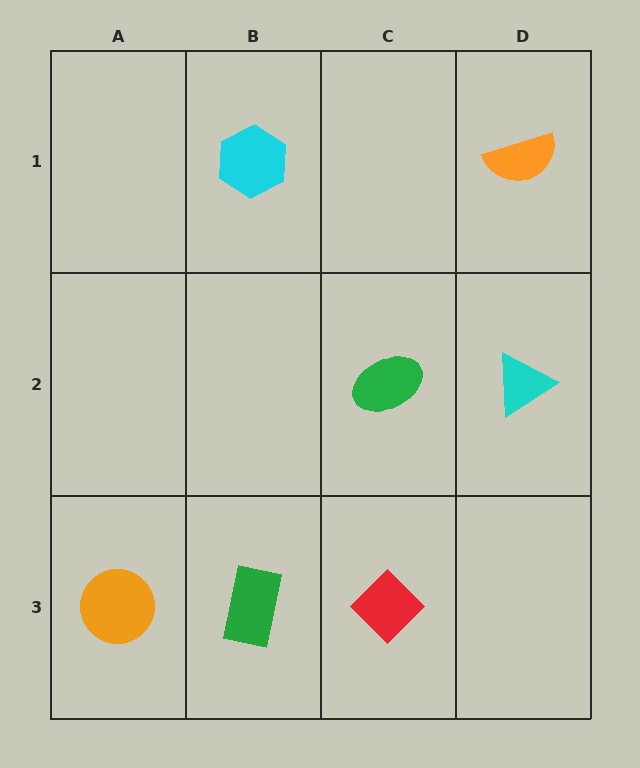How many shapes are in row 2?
2 shapes.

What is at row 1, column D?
An orange semicircle.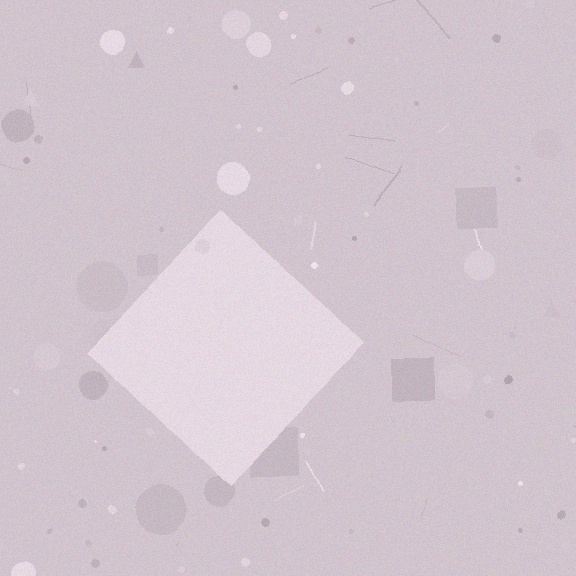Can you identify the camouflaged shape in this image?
The camouflaged shape is a diamond.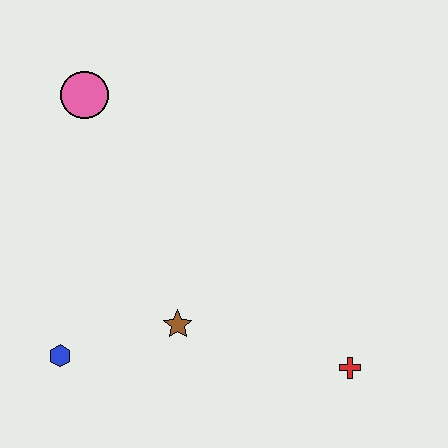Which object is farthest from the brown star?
The pink circle is farthest from the brown star.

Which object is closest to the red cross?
The brown star is closest to the red cross.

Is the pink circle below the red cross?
No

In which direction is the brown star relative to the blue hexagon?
The brown star is to the right of the blue hexagon.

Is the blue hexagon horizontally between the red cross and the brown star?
No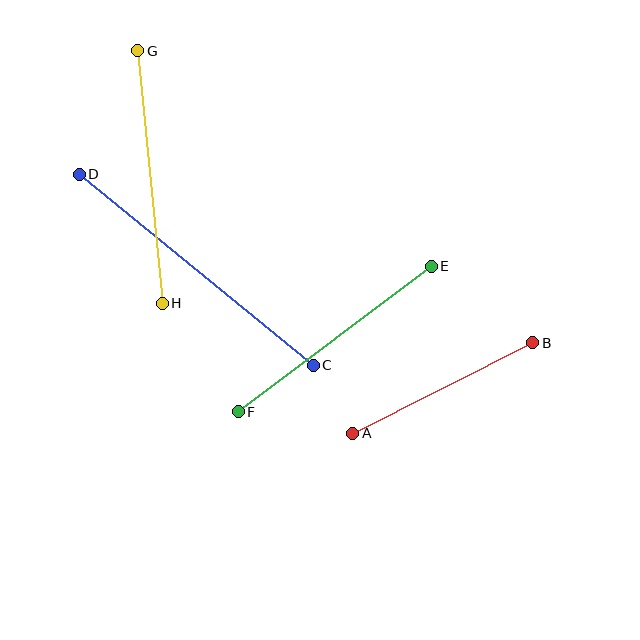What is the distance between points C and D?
The distance is approximately 302 pixels.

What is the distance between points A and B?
The distance is approximately 201 pixels.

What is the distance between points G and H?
The distance is approximately 254 pixels.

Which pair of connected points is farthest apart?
Points C and D are farthest apart.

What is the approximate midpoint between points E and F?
The midpoint is at approximately (335, 339) pixels.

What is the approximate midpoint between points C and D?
The midpoint is at approximately (196, 270) pixels.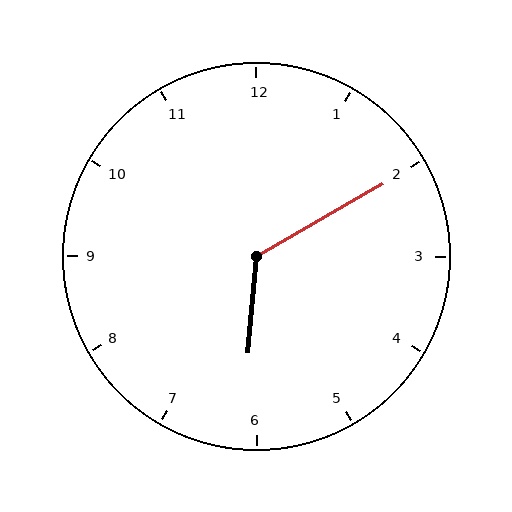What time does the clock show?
6:10.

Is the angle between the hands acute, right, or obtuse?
It is obtuse.